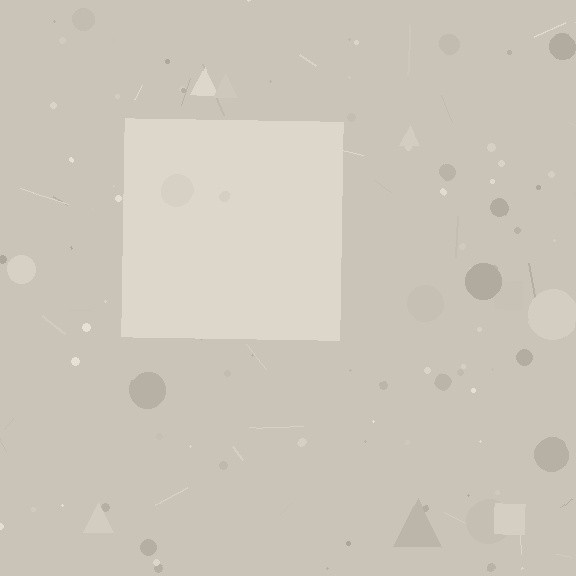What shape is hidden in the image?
A square is hidden in the image.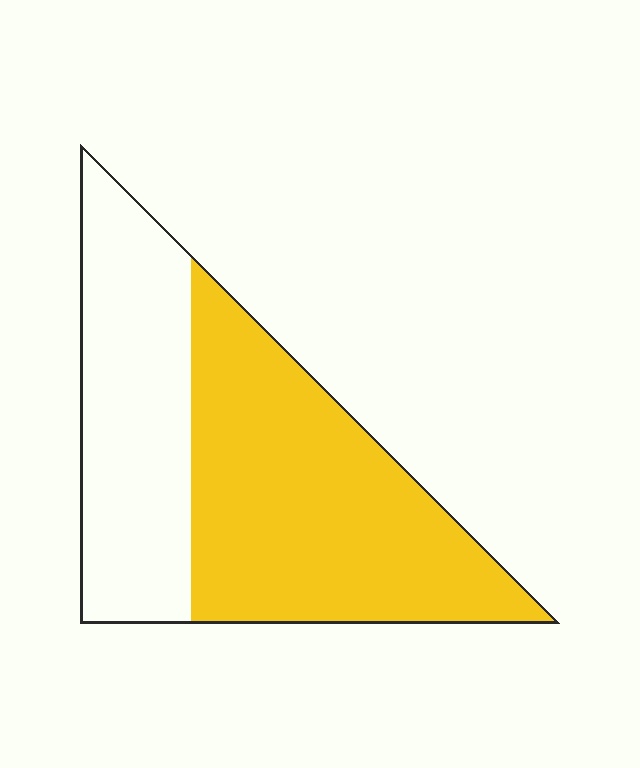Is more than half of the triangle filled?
Yes.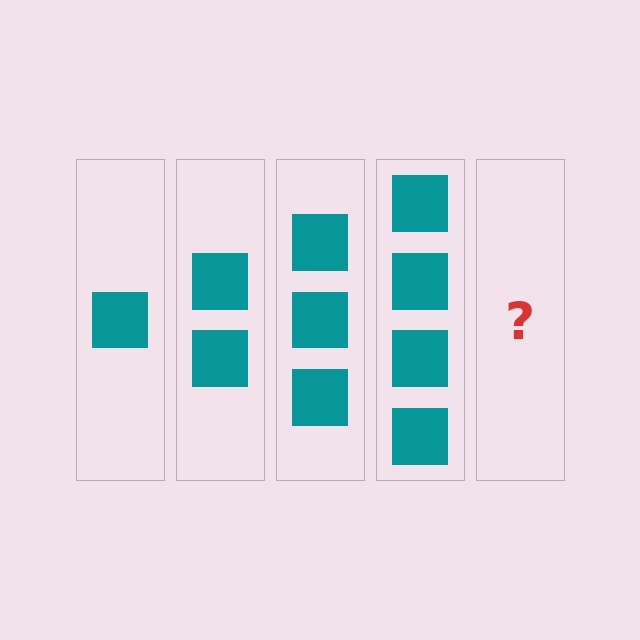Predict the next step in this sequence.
The next step is 5 squares.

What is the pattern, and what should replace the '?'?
The pattern is that each step adds one more square. The '?' should be 5 squares.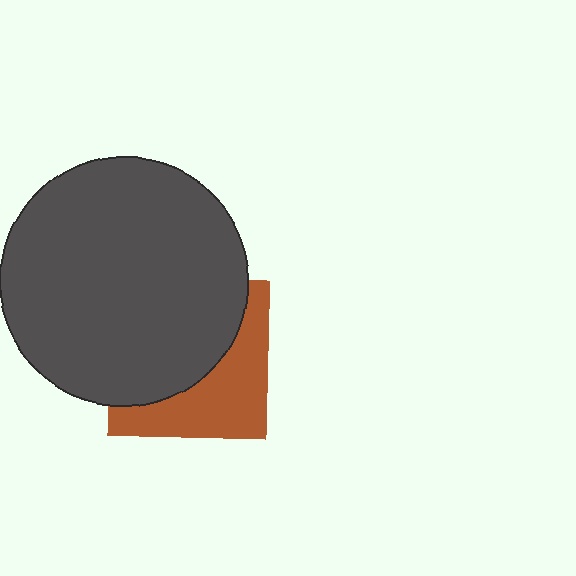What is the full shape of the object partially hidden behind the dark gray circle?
The partially hidden object is a brown square.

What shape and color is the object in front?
The object in front is a dark gray circle.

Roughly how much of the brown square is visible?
A small part of it is visible (roughly 42%).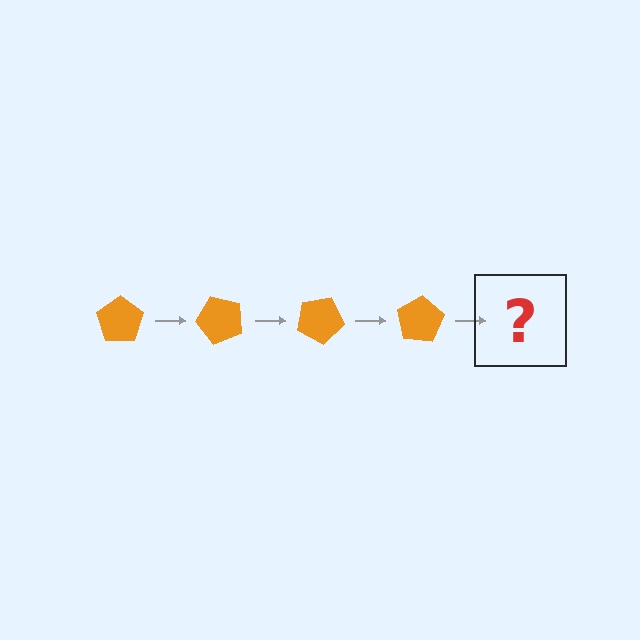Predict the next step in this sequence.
The next step is an orange pentagon rotated 200 degrees.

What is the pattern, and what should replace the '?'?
The pattern is that the pentagon rotates 50 degrees each step. The '?' should be an orange pentagon rotated 200 degrees.